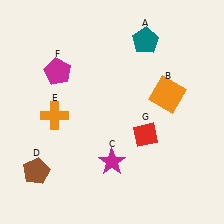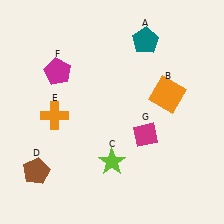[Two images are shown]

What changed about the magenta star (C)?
In Image 1, C is magenta. In Image 2, it changed to lime.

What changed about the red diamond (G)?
In Image 1, G is red. In Image 2, it changed to magenta.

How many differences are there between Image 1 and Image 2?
There are 2 differences between the two images.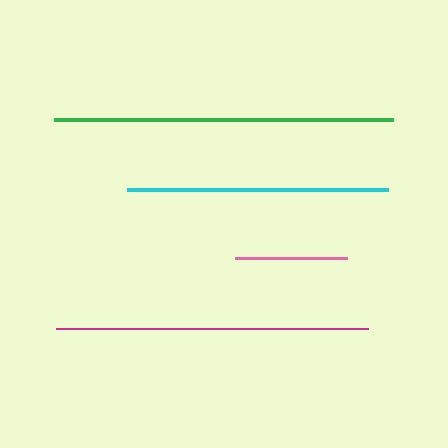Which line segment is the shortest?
The pink line is the shortest at approximately 112 pixels.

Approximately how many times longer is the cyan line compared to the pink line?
The cyan line is approximately 2.3 times the length of the pink line.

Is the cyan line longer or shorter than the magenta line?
The magenta line is longer than the cyan line.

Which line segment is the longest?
The green line is the longest at approximately 338 pixels.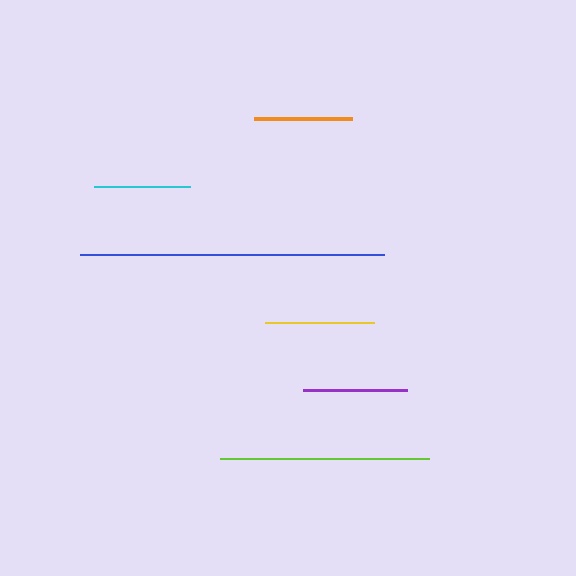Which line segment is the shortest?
The cyan line is the shortest at approximately 95 pixels.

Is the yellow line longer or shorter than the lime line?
The lime line is longer than the yellow line.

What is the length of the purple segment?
The purple segment is approximately 104 pixels long.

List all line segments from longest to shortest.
From longest to shortest: blue, lime, yellow, purple, orange, cyan.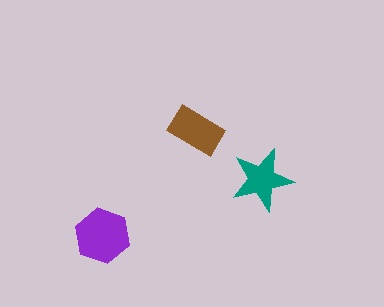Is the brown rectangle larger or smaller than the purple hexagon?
Smaller.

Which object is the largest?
The purple hexagon.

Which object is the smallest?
The teal star.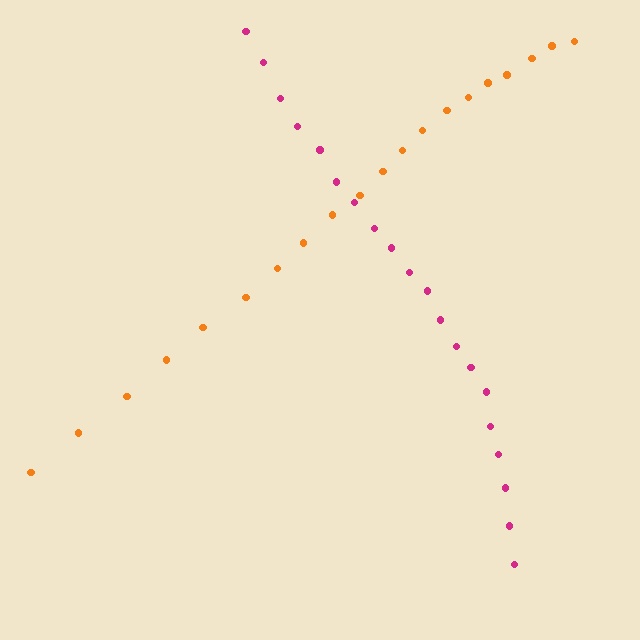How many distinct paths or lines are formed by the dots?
There are 2 distinct paths.